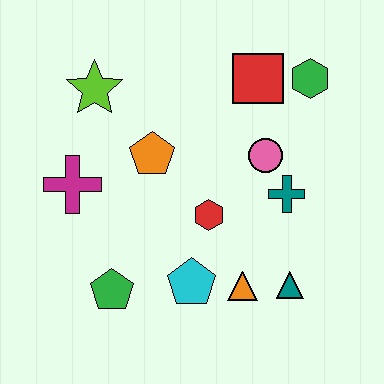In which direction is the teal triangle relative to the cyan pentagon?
The teal triangle is to the right of the cyan pentagon.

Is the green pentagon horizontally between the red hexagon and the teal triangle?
No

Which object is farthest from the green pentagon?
The green hexagon is farthest from the green pentagon.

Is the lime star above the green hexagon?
No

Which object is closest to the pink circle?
The teal cross is closest to the pink circle.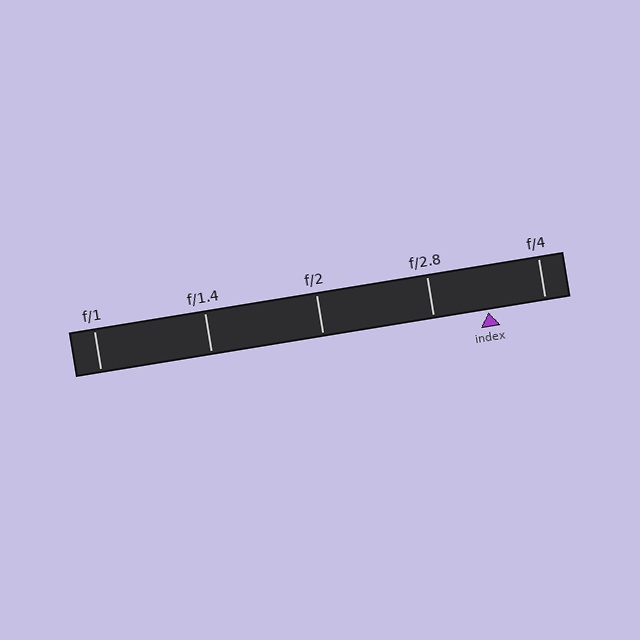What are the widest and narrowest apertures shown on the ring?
The widest aperture shown is f/1 and the narrowest is f/4.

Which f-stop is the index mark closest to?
The index mark is closest to f/2.8.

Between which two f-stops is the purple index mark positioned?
The index mark is between f/2.8 and f/4.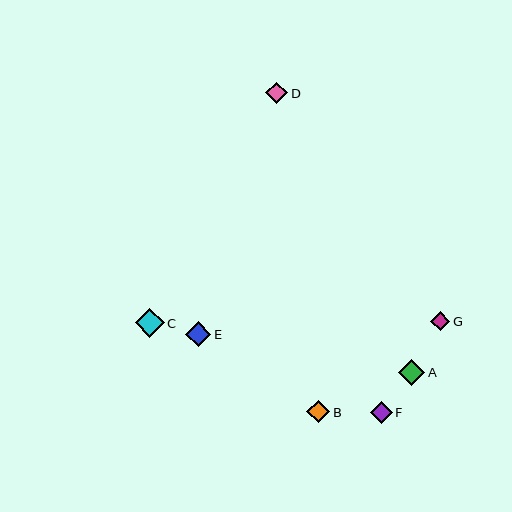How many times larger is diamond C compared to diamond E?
Diamond C is approximately 1.1 times the size of diamond E.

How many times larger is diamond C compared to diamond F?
Diamond C is approximately 1.3 times the size of diamond F.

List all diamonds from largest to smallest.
From largest to smallest: C, A, E, B, D, F, G.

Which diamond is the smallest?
Diamond G is the smallest with a size of approximately 19 pixels.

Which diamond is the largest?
Diamond C is the largest with a size of approximately 29 pixels.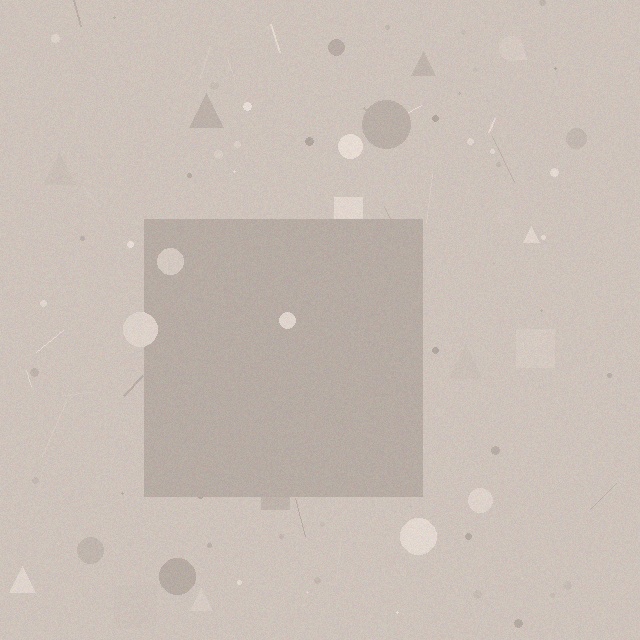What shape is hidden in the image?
A square is hidden in the image.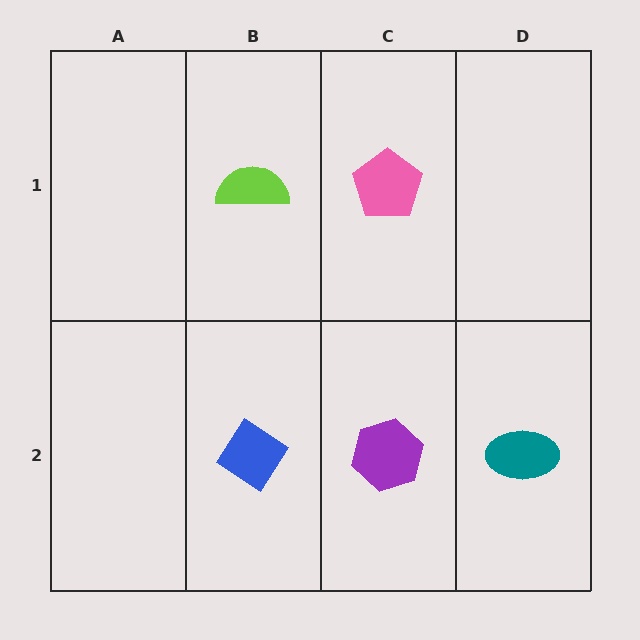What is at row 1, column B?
A lime semicircle.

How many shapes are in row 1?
2 shapes.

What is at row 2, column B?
A blue diamond.